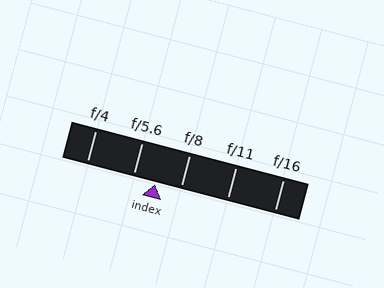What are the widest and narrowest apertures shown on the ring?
The widest aperture shown is f/4 and the narrowest is f/16.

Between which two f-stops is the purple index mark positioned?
The index mark is between f/5.6 and f/8.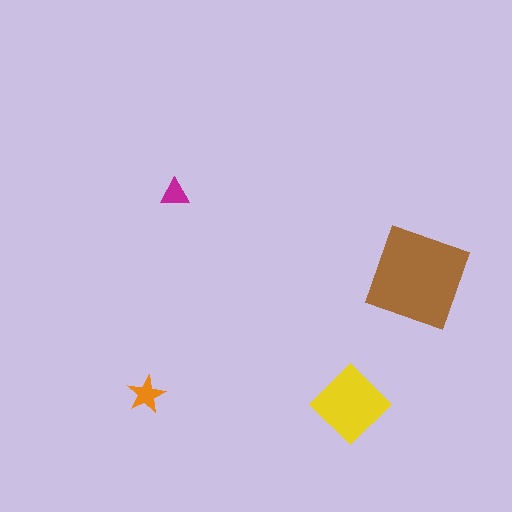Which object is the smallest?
The magenta triangle.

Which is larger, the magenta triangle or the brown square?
The brown square.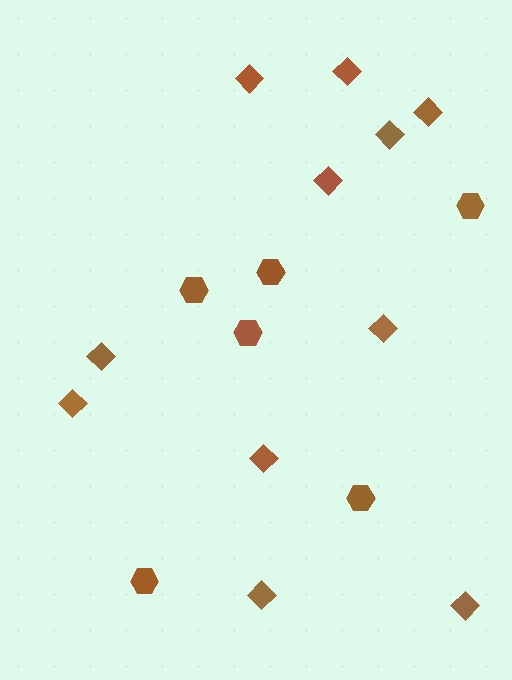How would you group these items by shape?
There are 2 groups: one group of hexagons (6) and one group of diamonds (11).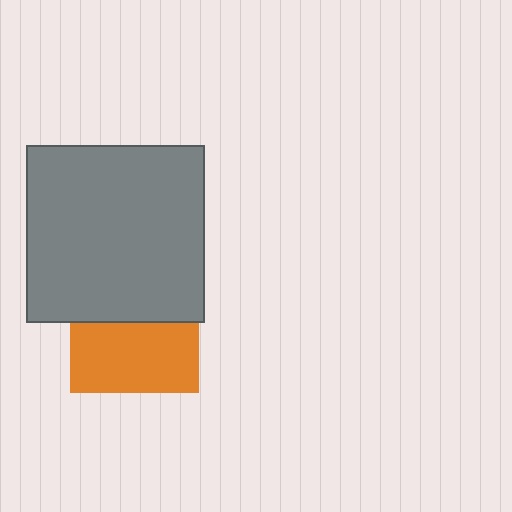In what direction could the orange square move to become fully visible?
The orange square could move down. That would shift it out from behind the gray square entirely.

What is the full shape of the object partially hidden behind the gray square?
The partially hidden object is an orange square.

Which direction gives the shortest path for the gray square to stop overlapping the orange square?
Moving up gives the shortest separation.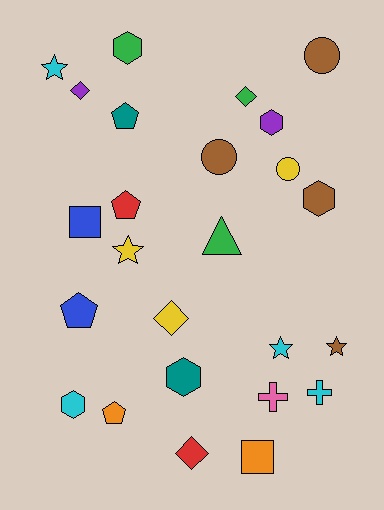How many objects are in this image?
There are 25 objects.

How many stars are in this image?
There are 4 stars.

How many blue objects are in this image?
There are 2 blue objects.